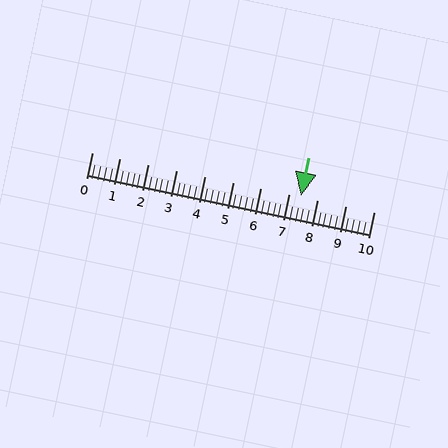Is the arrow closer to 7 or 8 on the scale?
The arrow is closer to 7.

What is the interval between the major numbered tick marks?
The major tick marks are spaced 1 units apart.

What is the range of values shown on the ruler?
The ruler shows values from 0 to 10.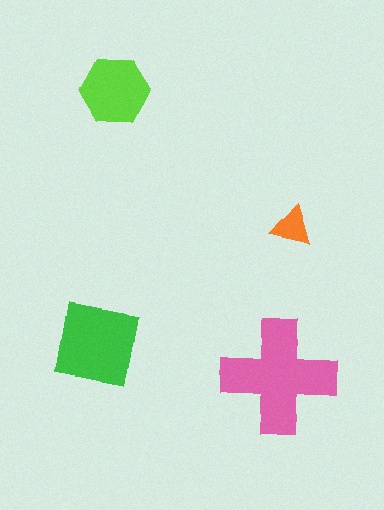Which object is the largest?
The pink cross.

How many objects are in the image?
There are 4 objects in the image.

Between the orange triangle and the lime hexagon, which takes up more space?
The lime hexagon.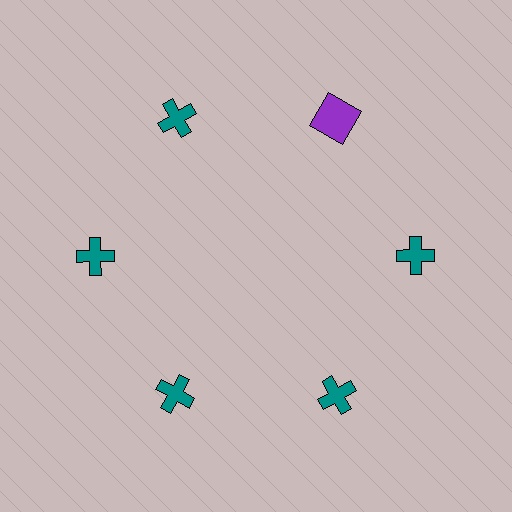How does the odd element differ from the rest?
It differs in both color (purple instead of teal) and shape (square instead of cross).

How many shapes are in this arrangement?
There are 6 shapes arranged in a ring pattern.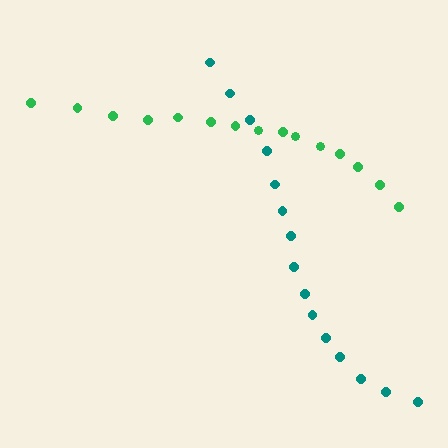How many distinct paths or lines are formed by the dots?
There are 2 distinct paths.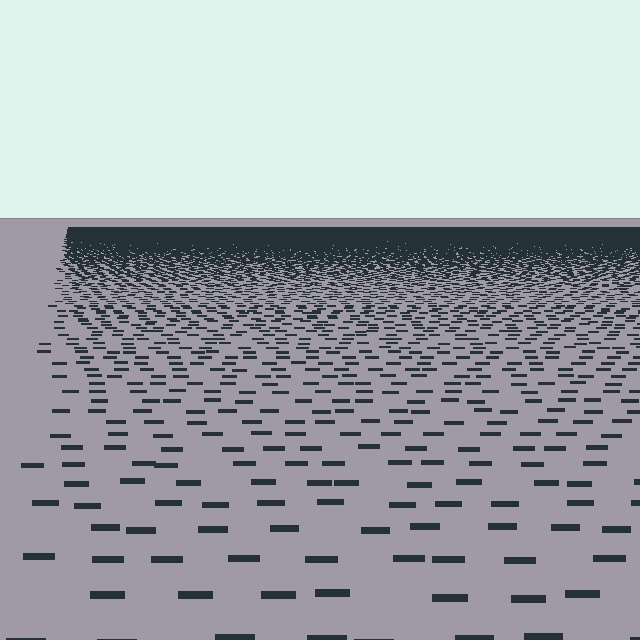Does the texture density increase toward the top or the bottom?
Density increases toward the top.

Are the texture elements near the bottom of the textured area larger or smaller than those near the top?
Larger. Near the bottom, elements are closer to the viewer and appear at a bigger on-screen size.